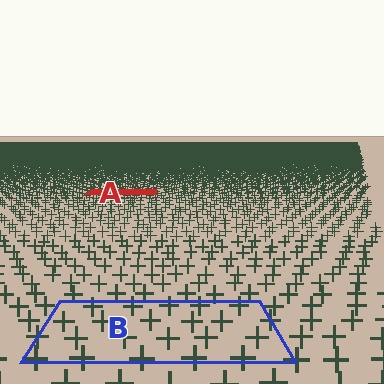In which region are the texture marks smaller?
The texture marks are smaller in region A, because it is farther away.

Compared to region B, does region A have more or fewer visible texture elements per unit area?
Region A has more texture elements per unit area — they are packed more densely because it is farther away.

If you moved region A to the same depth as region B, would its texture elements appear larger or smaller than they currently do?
They would appear larger. At a closer depth, the same texture elements are projected at a bigger on-screen size.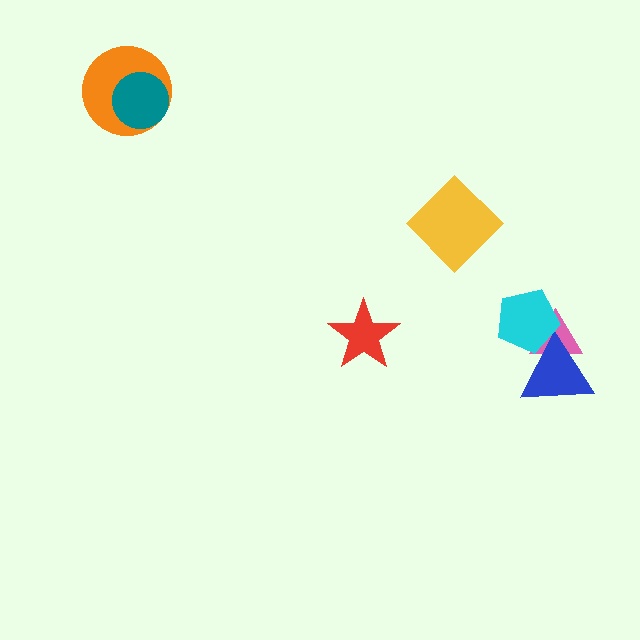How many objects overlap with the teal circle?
1 object overlaps with the teal circle.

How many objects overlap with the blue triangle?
2 objects overlap with the blue triangle.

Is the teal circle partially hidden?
No, no other shape covers it.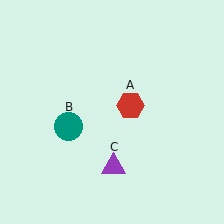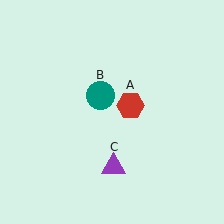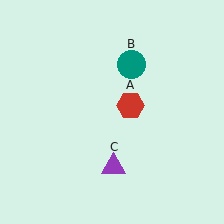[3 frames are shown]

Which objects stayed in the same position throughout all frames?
Red hexagon (object A) and purple triangle (object C) remained stationary.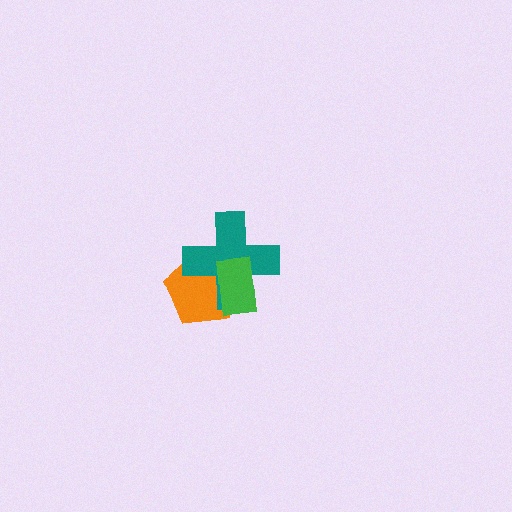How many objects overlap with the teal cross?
2 objects overlap with the teal cross.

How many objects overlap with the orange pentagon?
2 objects overlap with the orange pentagon.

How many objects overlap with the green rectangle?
2 objects overlap with the green rectangle.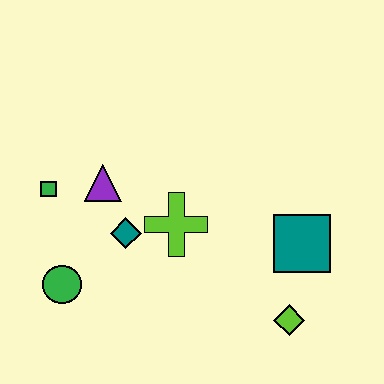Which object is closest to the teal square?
The lime diamond is closest to the teal square.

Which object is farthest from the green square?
The lime diamond is farthest from the green square.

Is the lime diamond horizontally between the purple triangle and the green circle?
No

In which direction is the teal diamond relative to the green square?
The teal diamond is to the right of the green square.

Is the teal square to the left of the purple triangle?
No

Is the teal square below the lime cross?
Yes